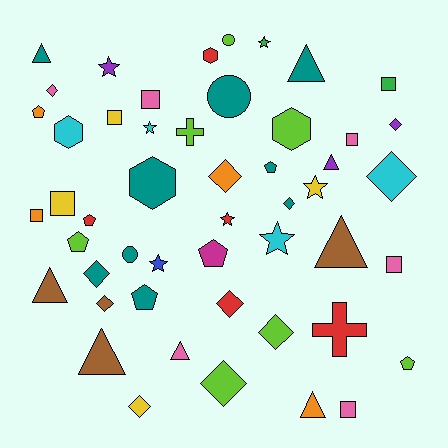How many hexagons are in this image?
There are 4 hexagons.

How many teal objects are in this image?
There are 9 teal objects.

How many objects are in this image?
There are 50 objects.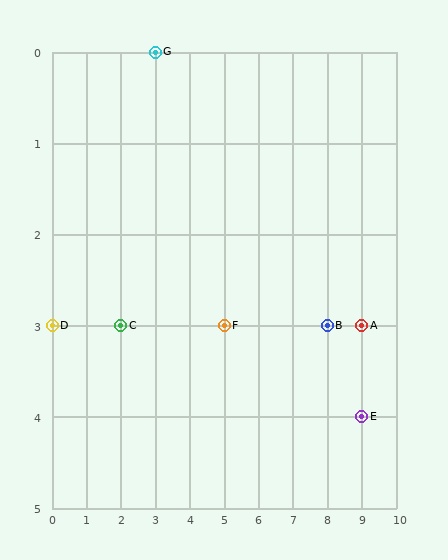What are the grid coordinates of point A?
Point A is at grid coordinates (9, 3).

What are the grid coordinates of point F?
Point F is at grid coordinates (5, 3).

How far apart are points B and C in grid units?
Points B and C are 6 columns apart.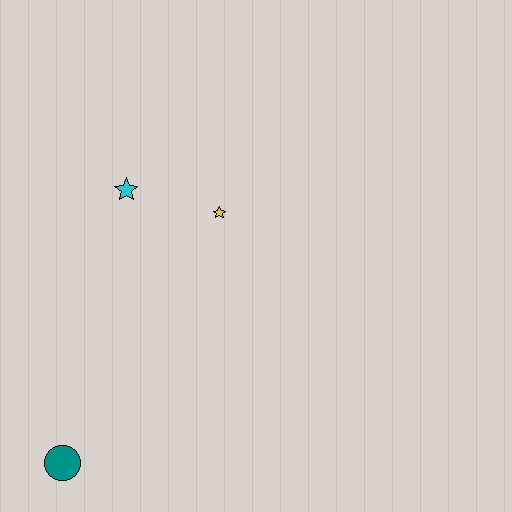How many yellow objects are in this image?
There is 1 yellow object.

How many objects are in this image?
There are 3 objects.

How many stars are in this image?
There are 2 stars.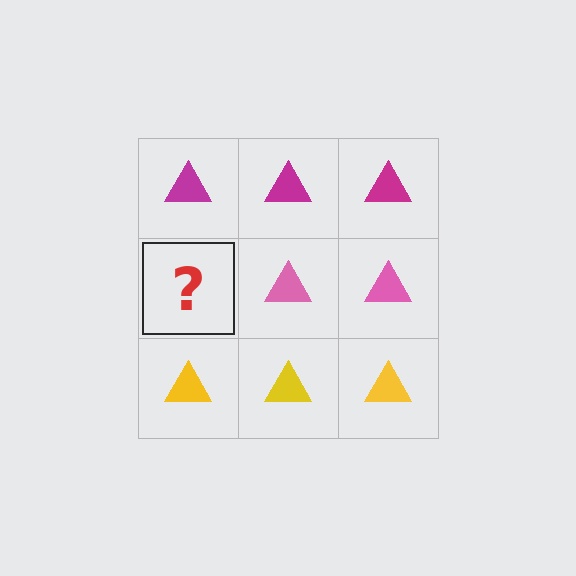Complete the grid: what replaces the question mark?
The question mark should be replaced with a pink triangle.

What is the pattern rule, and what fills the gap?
The rule is that each row has a consistent color. The gap should be filled with a pink triangle.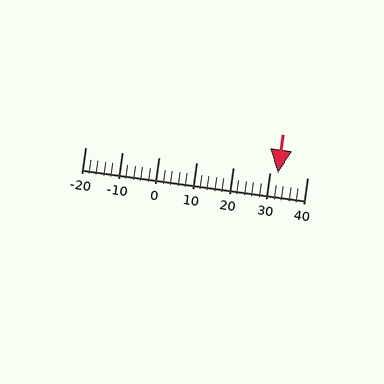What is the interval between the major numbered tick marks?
The major tick marks are spaced 10 units apart.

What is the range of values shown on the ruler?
The ruler shows values from -20 to 40.